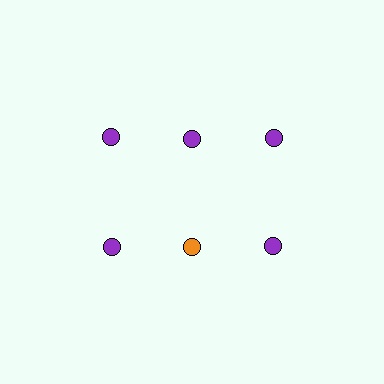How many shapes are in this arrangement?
There are 6 shapes arranged in a grid pattern.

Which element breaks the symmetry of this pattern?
The orange circle in the second row, second from left column breaks the symmetry. All other shapes are purple circles.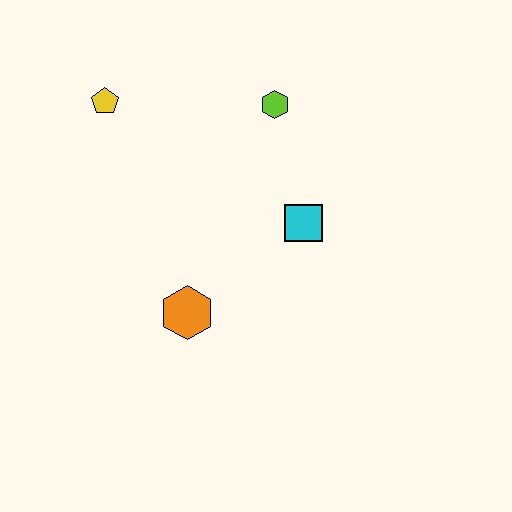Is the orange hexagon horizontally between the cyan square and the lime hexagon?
No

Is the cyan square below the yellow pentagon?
Yes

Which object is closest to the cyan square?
The lime hexagon is closest to the cyan square.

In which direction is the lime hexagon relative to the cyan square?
The lime hexagon is above the cyan square.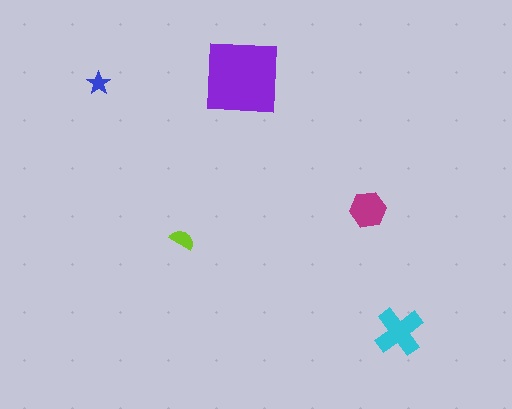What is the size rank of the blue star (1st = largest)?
5th.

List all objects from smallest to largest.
The blue star, the lime semicircle, the magenta hexagon, the cyan cross, the purple square.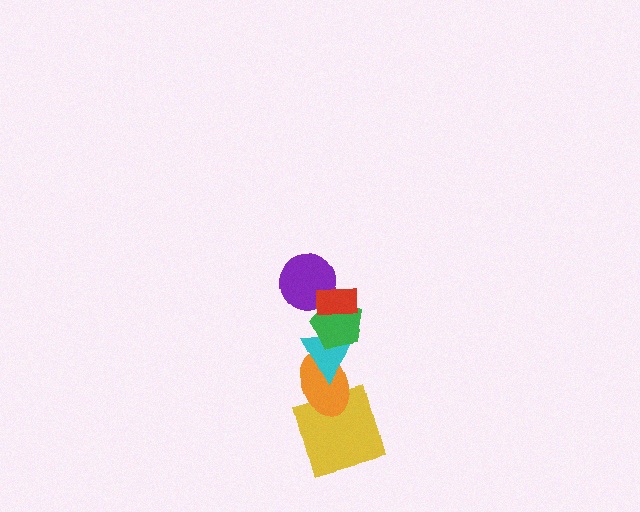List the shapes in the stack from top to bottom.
From top to bottom: the red rectangle, the purple circle, the green pentagon, the cyan triangle, the orange ellipse, the yellow square.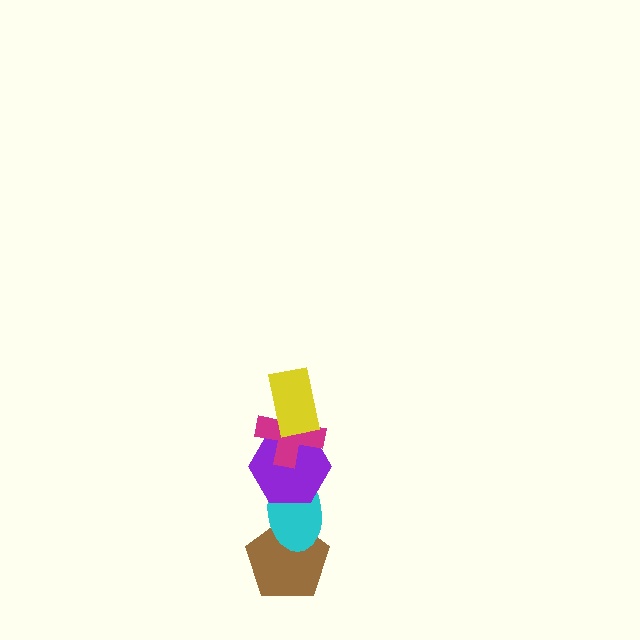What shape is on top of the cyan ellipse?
The purple hexagon is on top of the cyan ellipse.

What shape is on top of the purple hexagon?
The magenta cross is on top of the purple hexagon.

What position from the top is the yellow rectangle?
The yellow rectangle is 1st from the top.